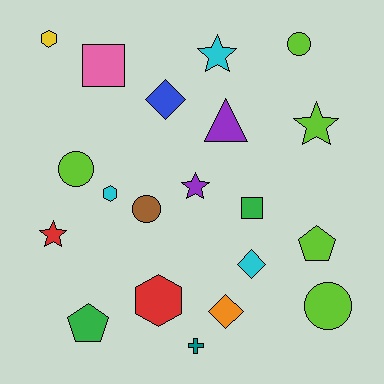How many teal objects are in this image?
There is 1 teal object.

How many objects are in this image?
There are 20 objects.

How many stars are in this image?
There are 4 stars.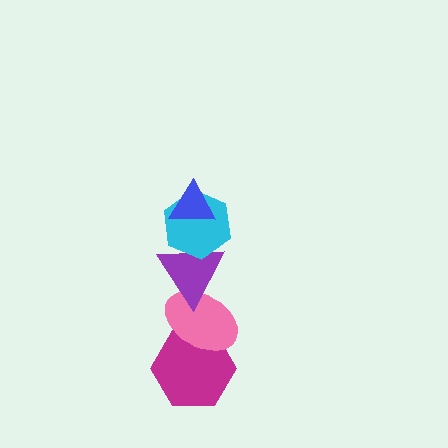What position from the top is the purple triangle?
The purple triangle is 3rd from the top.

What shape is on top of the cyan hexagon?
The blue triangle is on top of the cyan hexagon.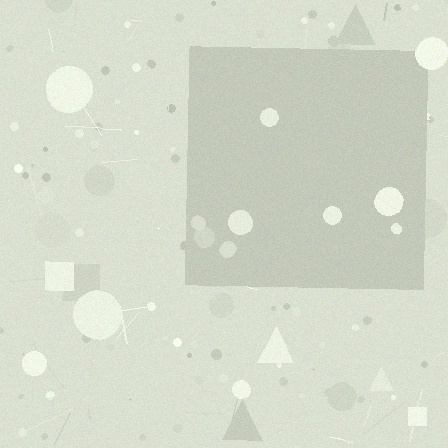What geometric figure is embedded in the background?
A square is embedded in the background.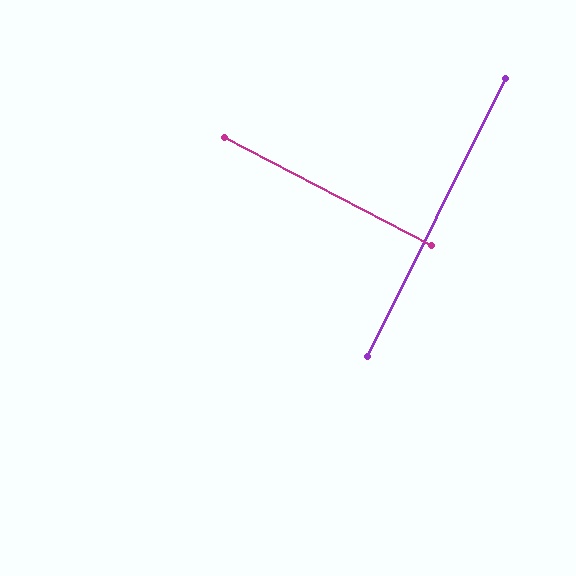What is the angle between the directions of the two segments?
Approximately 89 degrees.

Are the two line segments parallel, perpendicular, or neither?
Perpendicular — they meet at approximately 89°.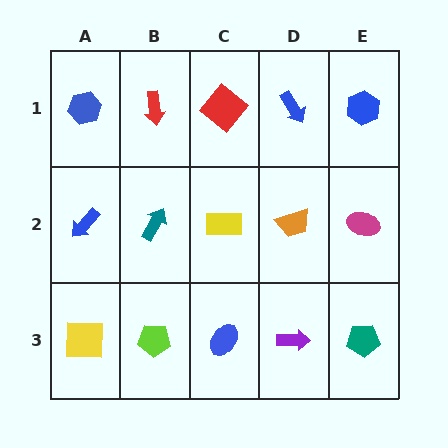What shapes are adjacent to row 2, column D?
A blue arrow (row 1, column D), a purple arrow (row 3, column D), a yellow rectangle (row 2, column C), a magenta ellipse (row 2, column E).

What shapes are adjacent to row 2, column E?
A blue hexagon (row 1, column E), a teal pentagon (row 3, column E), an orange trapezoid (row 2, column D).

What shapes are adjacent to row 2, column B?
A red arrow (row 1, column B), a lime pentagon (row 3, column B), a blue arrow (row 2, column A), a yellow rectangle (row 2, column C).